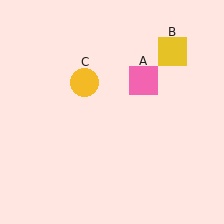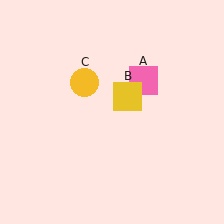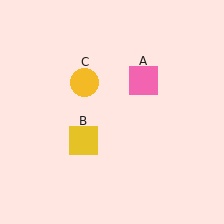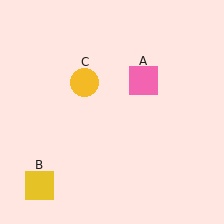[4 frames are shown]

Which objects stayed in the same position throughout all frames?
Pink square (object A) and yellow circle (object C) remained stationary.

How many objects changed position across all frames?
1 object changed position: yellow square (object B).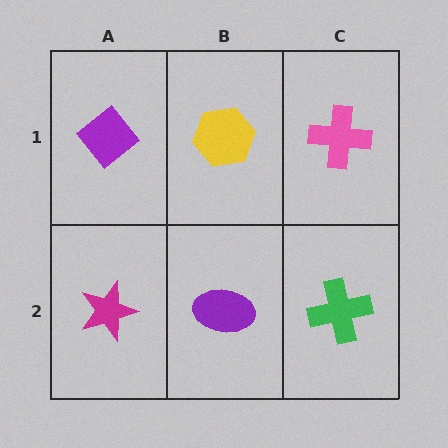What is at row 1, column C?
A pink cross.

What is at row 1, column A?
A purple diamond.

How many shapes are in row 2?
3 shapes.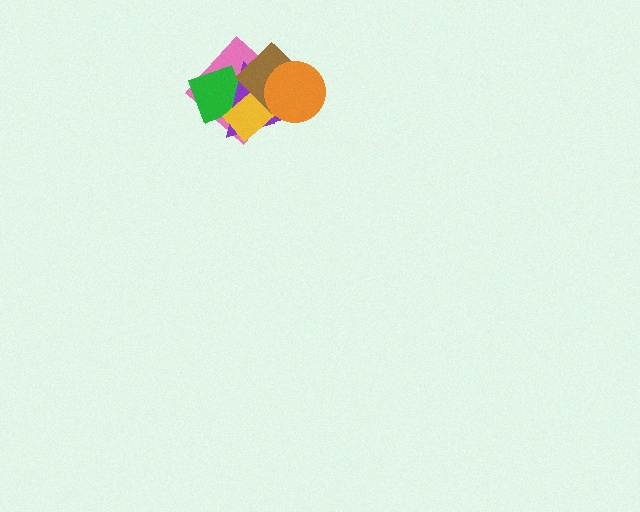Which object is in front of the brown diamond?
The orange circle is in front of the brown diamond.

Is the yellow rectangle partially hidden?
Yes, it is partially covered by another shape.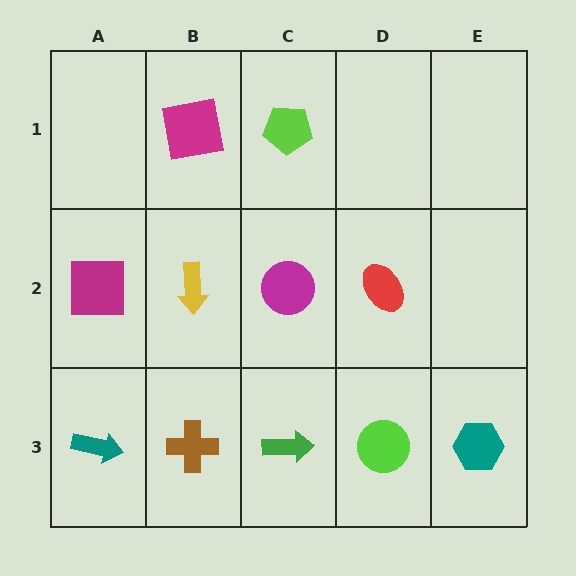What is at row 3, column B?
A brown cross.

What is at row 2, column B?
A yellow arrow.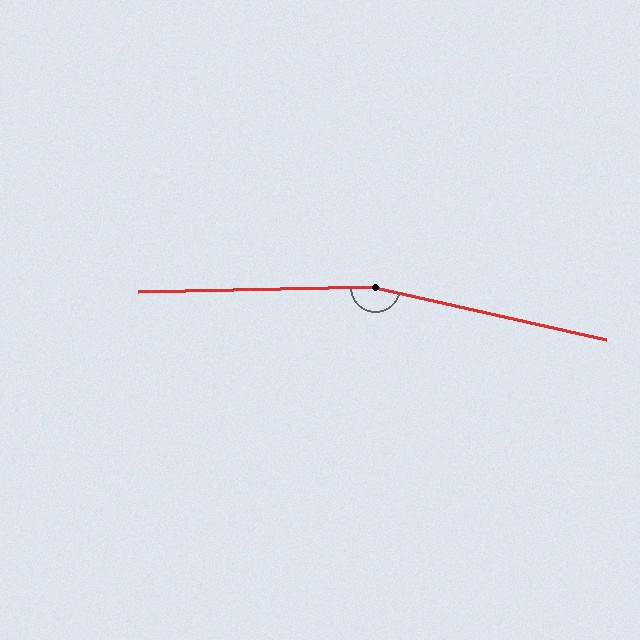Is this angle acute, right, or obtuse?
It is obtuse.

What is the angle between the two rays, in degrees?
Approximately 166 degrees.